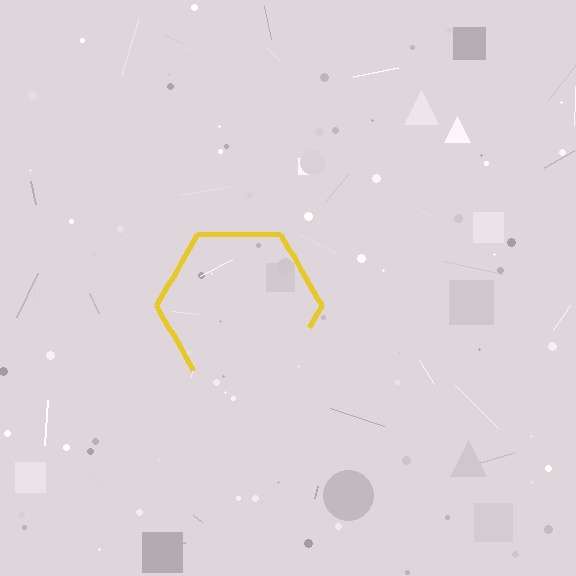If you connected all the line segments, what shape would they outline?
They would outline a hexagon.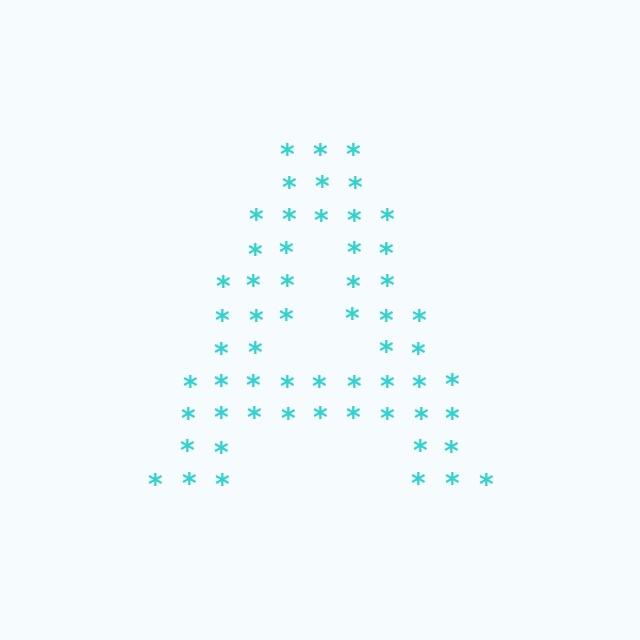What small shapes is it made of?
It is made of small asterisks.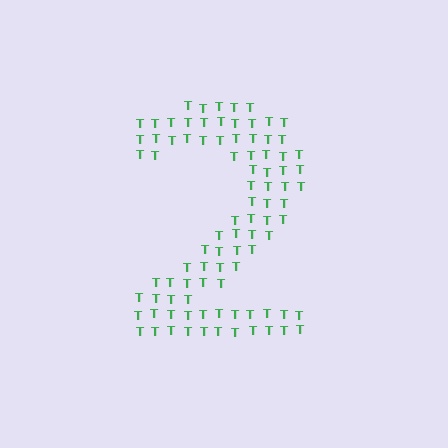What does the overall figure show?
The overall figure shows the digit 2.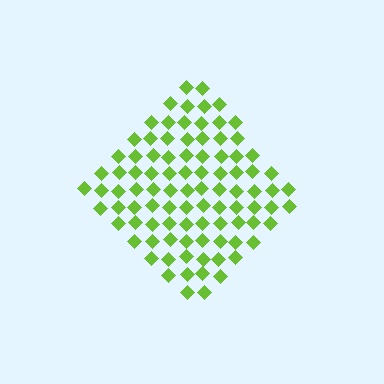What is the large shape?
The large shape is a diamond.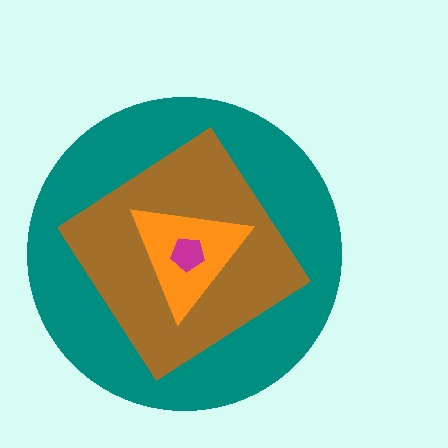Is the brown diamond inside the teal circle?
Yes.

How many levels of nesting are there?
4.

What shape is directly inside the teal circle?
The brown diamond.